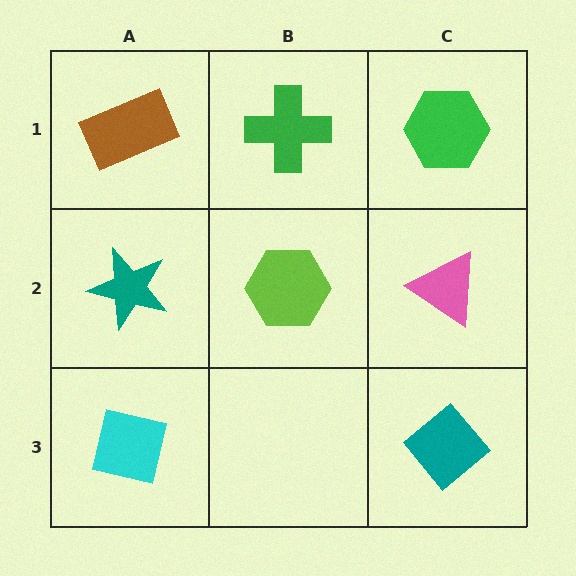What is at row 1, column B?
A green cross.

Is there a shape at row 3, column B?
No, that cell is empty.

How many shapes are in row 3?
2 shapes.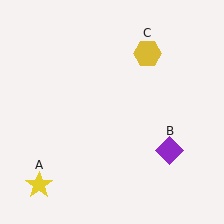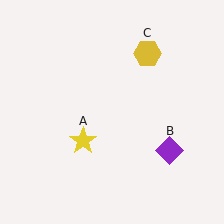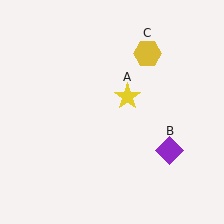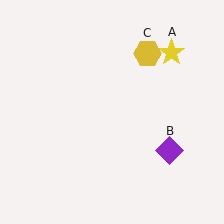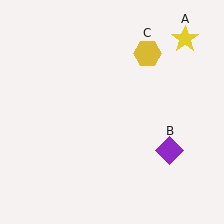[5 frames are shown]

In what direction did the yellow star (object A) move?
The yellow star (object A) moved up and to the right.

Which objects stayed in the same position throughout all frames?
Purple diamond (object B) and yellow hexagon (object C) remained stationary.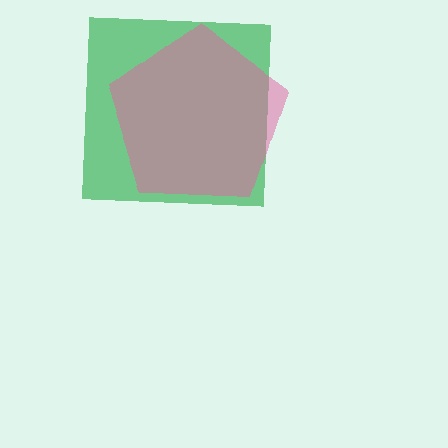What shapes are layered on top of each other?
The layered shapes are: a green square, a pink pentagon.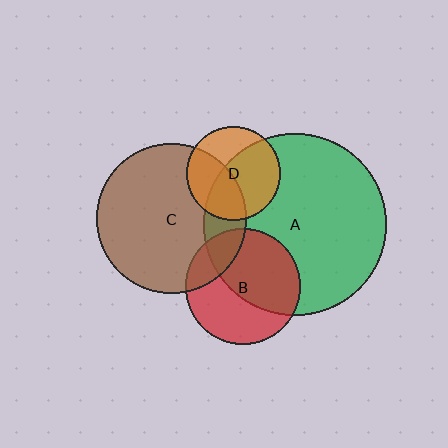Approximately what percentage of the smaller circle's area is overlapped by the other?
Approximately 55%.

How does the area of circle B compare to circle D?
Approximately 1.5 times.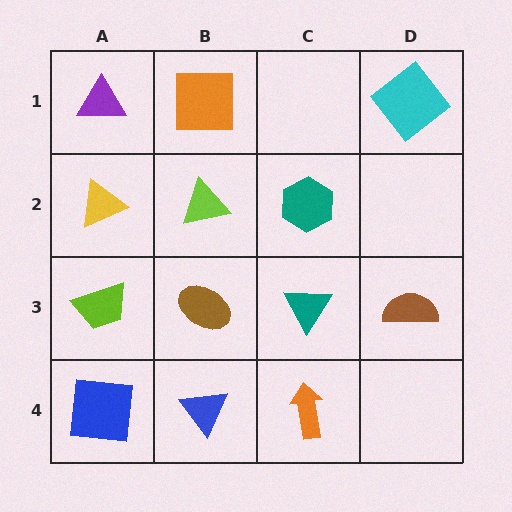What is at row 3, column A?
A lime trapezoid.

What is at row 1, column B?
An orange square.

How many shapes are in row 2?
3 shapes.